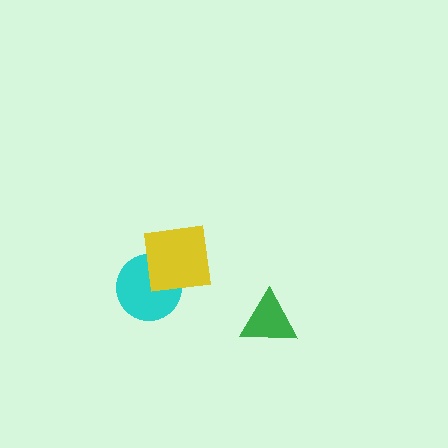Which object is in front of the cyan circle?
The yellow square is in front of the cyan circle.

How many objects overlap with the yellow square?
1 object overlaps with the yellow square.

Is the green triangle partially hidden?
No, no other shape covers it.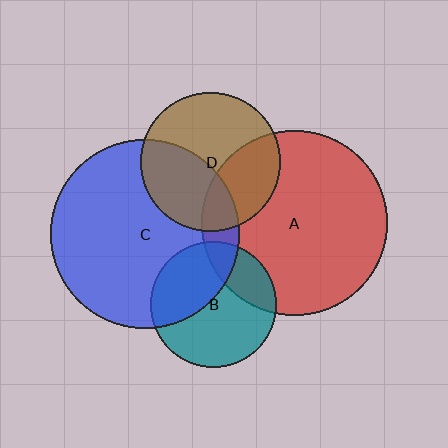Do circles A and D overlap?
Yes.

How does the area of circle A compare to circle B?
Approximately 2.2 times.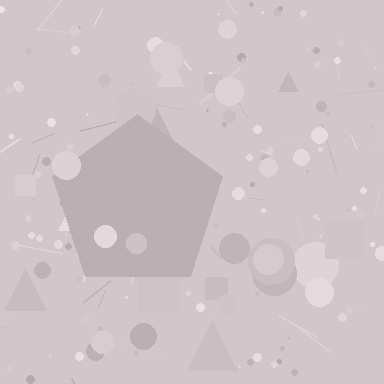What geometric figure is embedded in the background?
A pentagon is embedded in the background.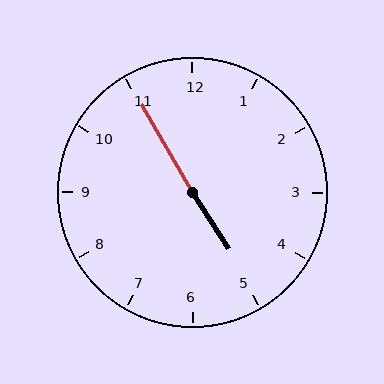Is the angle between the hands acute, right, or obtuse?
It is obtuse.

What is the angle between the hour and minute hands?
Approximately 178 degrees.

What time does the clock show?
4:55.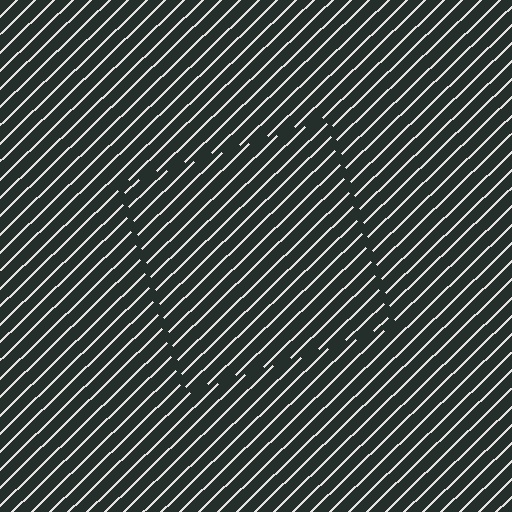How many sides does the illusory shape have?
4 sides — the line-ends trace a square.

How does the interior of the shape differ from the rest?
The interior of the shape contains the same grating, shifted by half a period — the contour is defined by the phase discontinuity where line-ends from the inner and outer gratings abut.